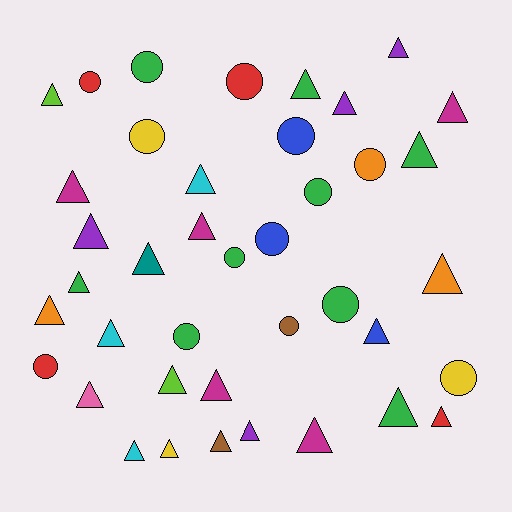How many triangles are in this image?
There are 26 triangles.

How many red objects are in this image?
There are 4 red objects.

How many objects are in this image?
There are 40 objects.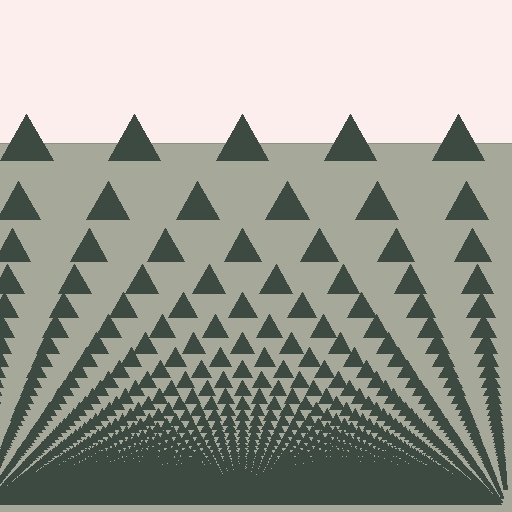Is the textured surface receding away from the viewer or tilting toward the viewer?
The surface appears to tilt toward the viewer. Texture elements get larger and sparser toward the top.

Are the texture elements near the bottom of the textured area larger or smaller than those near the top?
Smaller. The gradient is inverted — elements near the bottom are smaller and denser.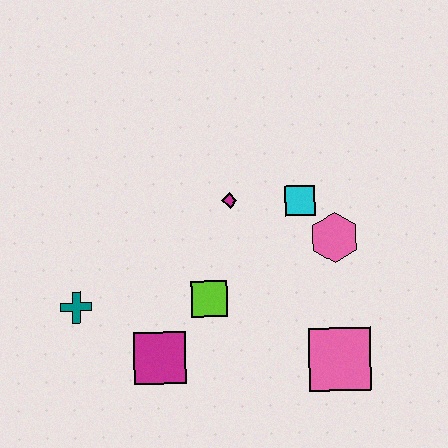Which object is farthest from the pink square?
The teal cross is farthest from the pink square.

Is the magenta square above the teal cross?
No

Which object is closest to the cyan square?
The pink hexagon is closest to the cyan square.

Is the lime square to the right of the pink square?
No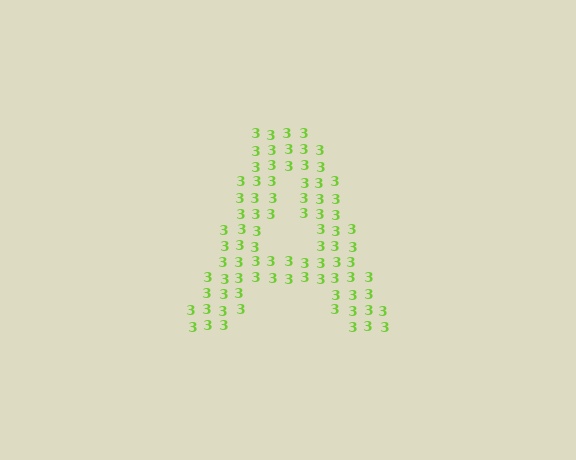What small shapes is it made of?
It is made of small digit 3's.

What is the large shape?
The large shape is the letter A.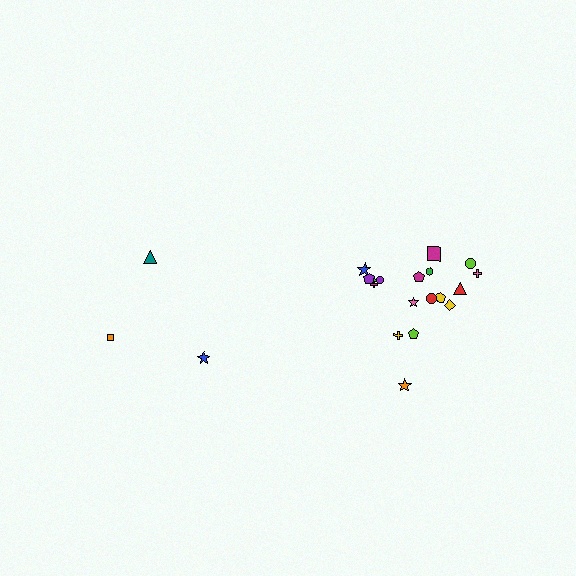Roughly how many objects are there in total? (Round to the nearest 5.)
Roughly 20 objects in total.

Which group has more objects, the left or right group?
The right group.